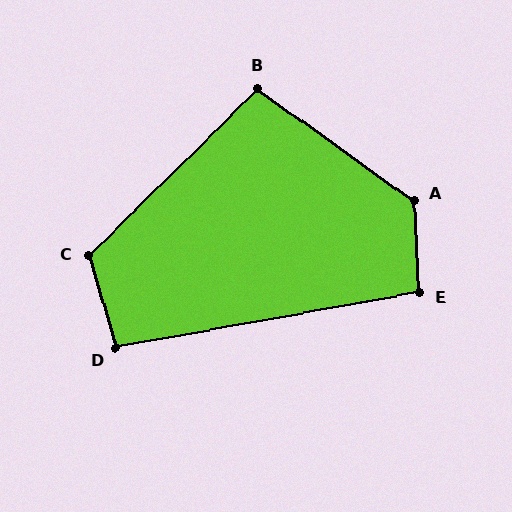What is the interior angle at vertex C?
Approximately 118 degrees (obtuse).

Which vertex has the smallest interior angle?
D, at approximately 96 degrees.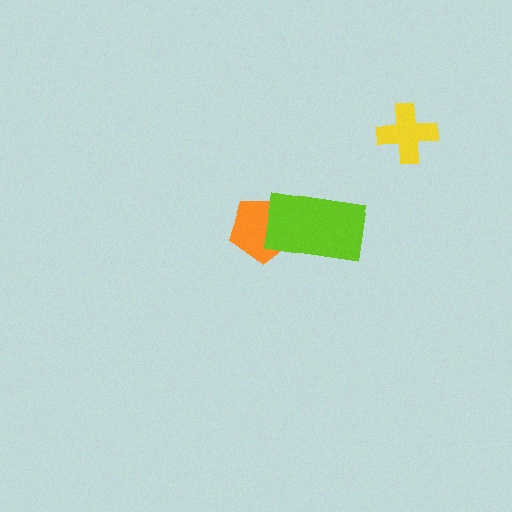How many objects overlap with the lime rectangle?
1 object overlaps with the lime rectangle.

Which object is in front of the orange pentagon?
The lime rectangle is in front of the orange pentagon.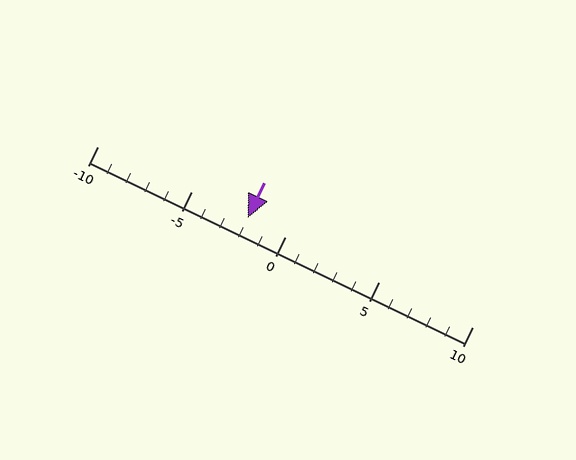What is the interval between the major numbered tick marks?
The major tick marks are spaced 5 units apart.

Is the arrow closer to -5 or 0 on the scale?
The arrow is closer to 0.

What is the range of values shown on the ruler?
The ruler shows values from -10 to 10.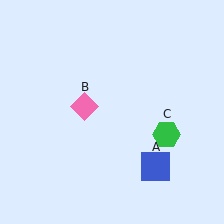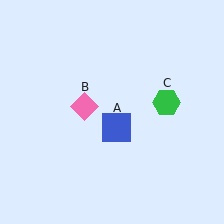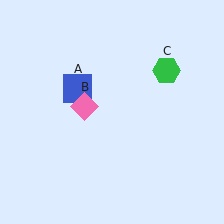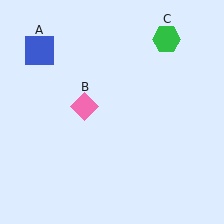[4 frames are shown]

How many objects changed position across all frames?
2 objects changed position: blue square (object A), green hexagon (object C).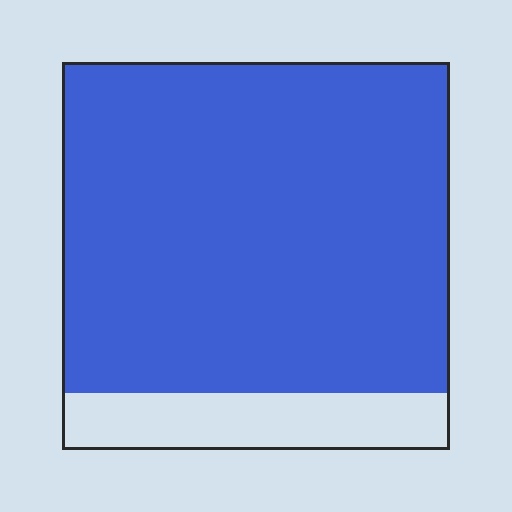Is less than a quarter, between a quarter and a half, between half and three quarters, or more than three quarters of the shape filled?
More than three quarters.